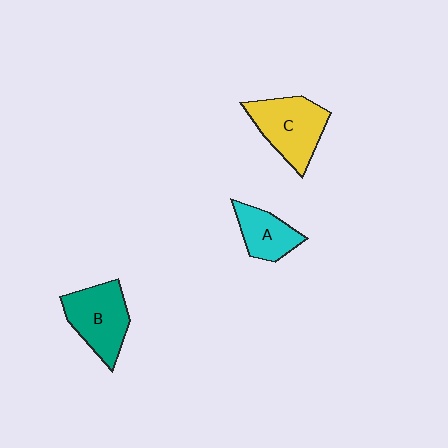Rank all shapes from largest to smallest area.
From largest to smallest: C (yellow), B (teal), A (cyan).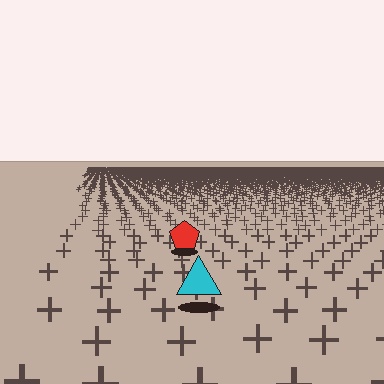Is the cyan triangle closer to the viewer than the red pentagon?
Yes. The cyan triangle is closer — you can tell from the texture gradient: the ground texture is coarser near it.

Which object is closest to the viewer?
The cyan triangle is closest. The texture marks near it are larger and more spread out.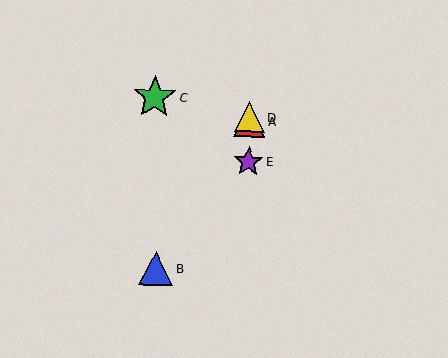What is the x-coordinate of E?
Object E is at x≈249.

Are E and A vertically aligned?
Yes, both are at x≈249.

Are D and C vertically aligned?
No, D is at x≈249 and C is at x≈155.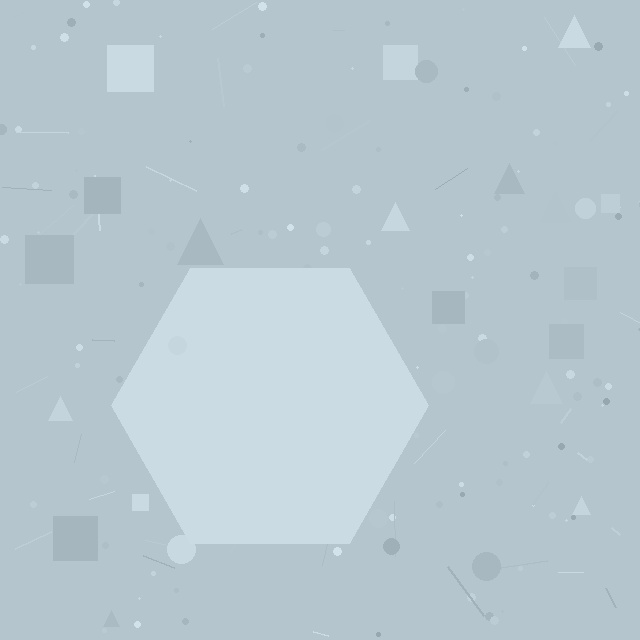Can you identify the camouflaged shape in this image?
The camouflaged shape is a hexagon.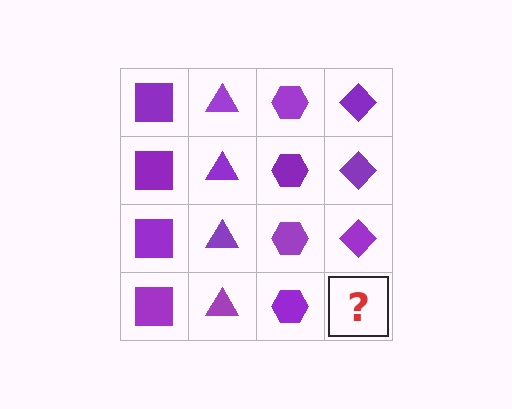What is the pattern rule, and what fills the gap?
The rule is that each column has a consistent shape. The gap should be filled with a purple diamond.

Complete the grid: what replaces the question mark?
The question mark should be replaced with a purple diamond.